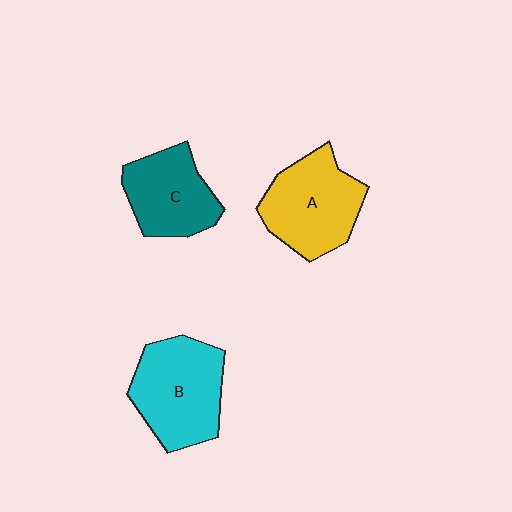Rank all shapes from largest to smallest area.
From largest to smallest: B (cyan), A (yellow), C (teal).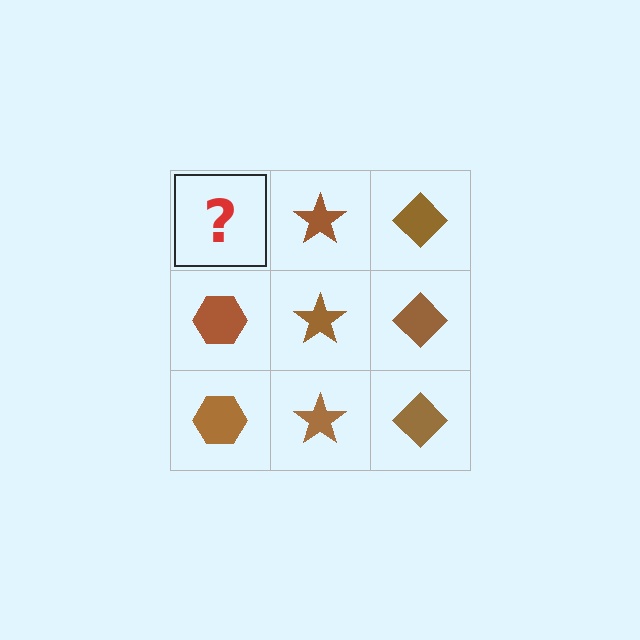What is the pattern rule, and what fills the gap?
The rule is that each column has a consistent shape. The gap should be filled with a brown hexagon.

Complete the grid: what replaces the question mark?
The question mark should be replaced with a brown hexagon.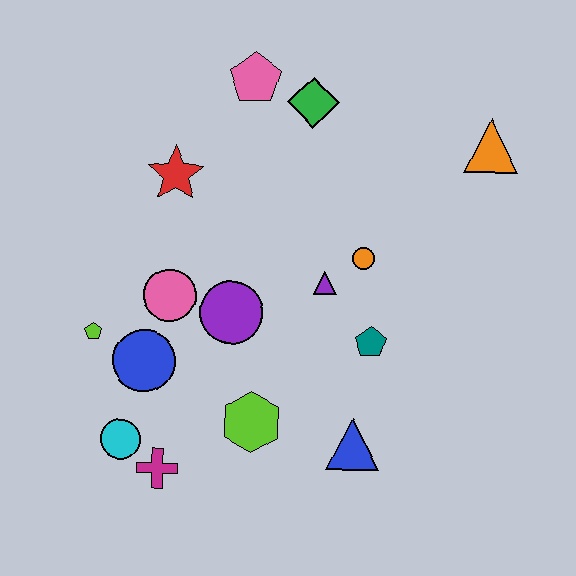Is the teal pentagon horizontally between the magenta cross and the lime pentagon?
No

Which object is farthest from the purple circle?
The orange triangle is farthest from the purple circle.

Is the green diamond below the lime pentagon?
No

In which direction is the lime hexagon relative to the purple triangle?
The lime hexagon is below the purple triangle.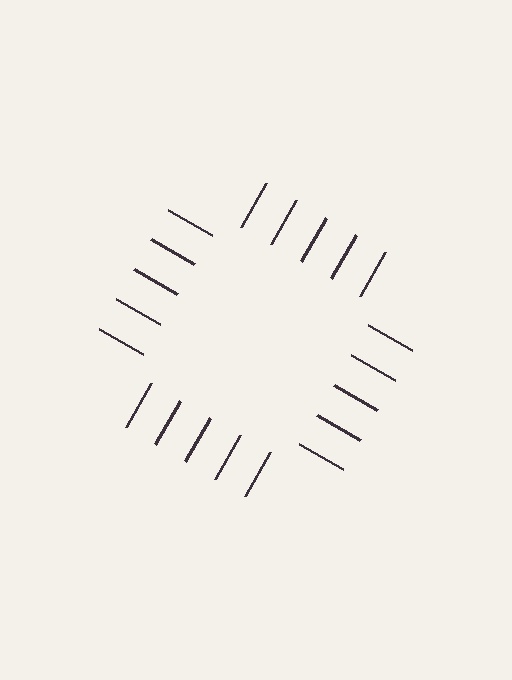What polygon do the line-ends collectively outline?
An illusory square — the line segments terminate on its edges but no continuous stroke is drawn.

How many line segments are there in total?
20 — 5 along each of the 4 edges.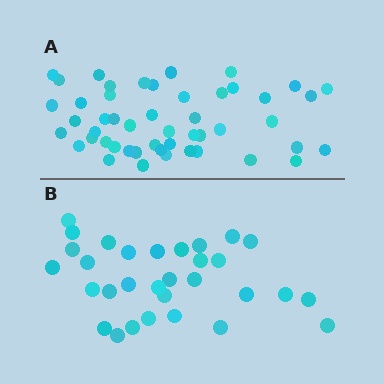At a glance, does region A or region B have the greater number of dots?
Region A (the top region) has more dots.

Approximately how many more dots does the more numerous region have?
Region A has approximately 20 more dots than region B.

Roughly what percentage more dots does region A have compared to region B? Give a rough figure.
About 60% more.